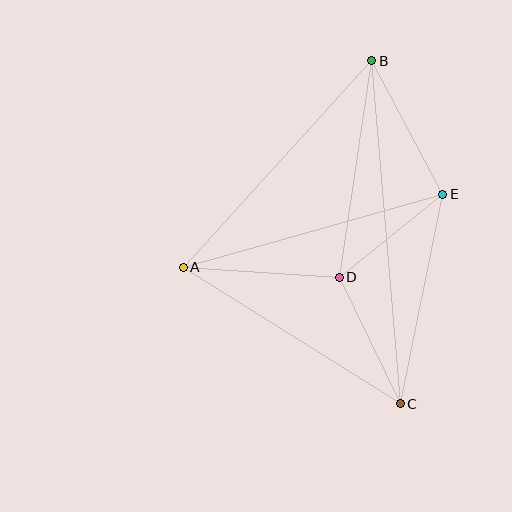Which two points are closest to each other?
Points D and E are closest to each other.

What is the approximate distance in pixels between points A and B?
The distance between A and B is approximately 279 pixels.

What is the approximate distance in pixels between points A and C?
The distance between A and C is approximately 256 pixels.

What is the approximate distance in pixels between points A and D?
The distance between A and D is approximately 156 pixels.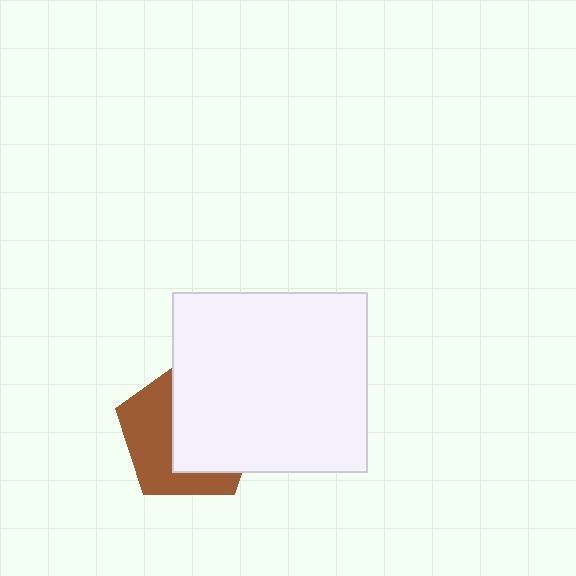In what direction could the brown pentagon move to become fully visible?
The brown pentagon could move left. That would shift it out from behind the white rectangle entirely.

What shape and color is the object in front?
The object in front is a white rectangle.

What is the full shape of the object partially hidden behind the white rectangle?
The partially hidden object is a brown pentagon.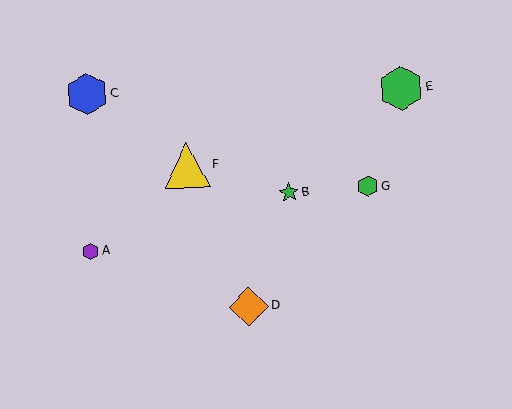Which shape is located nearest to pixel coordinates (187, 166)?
The yellow triangle (labeled F) at (187, 165) is nearest to that location.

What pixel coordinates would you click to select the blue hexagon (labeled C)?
Click at (87, 94) to select the blue hexagon C.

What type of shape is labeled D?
Shape D is an orange diamond.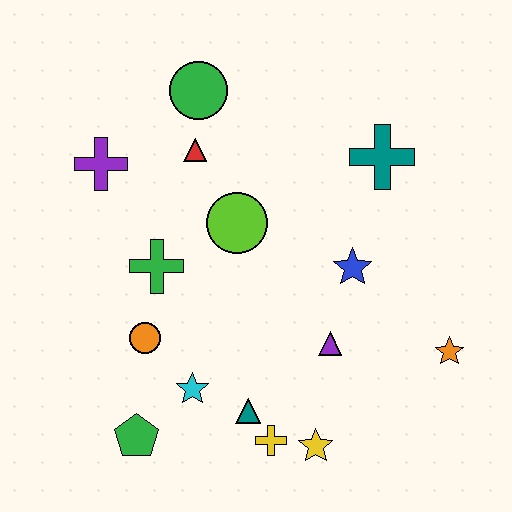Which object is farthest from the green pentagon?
The teal cross is farthest from the green pentagon.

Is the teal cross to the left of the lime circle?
No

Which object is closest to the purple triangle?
The blue star is closest to the purple triangle.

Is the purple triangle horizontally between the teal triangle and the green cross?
No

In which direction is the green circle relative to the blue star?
The green circle is above the blue star.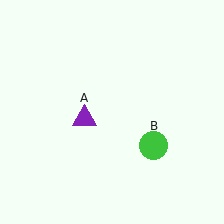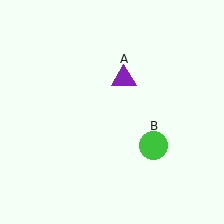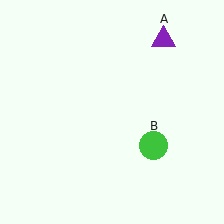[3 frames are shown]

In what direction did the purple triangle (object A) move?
The purple triangle (object A) moved up and to the right.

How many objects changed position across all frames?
1 object changed position: purple triangle (object A).